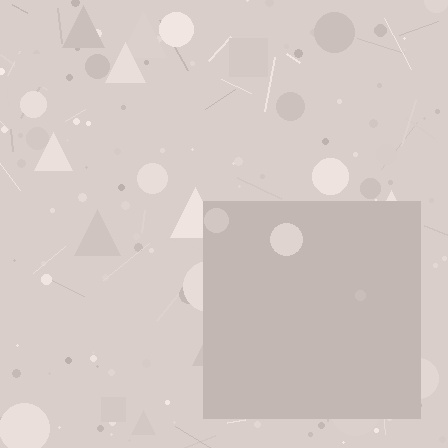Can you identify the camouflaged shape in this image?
The camouflaged shape is a square.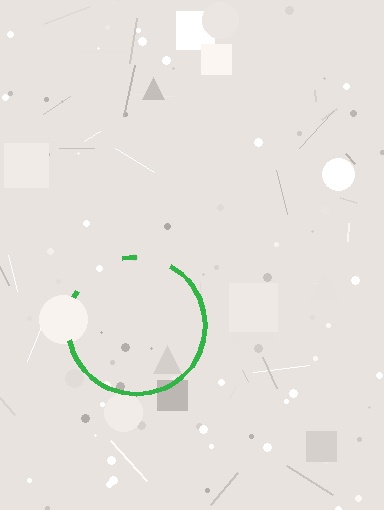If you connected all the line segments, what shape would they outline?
They would outline a circle.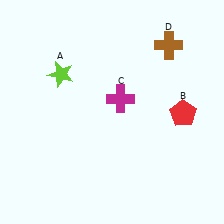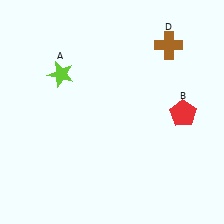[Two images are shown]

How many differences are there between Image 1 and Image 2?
There is 1 difference between the two images.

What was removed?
The magenta cross (C) was removed in Image 2.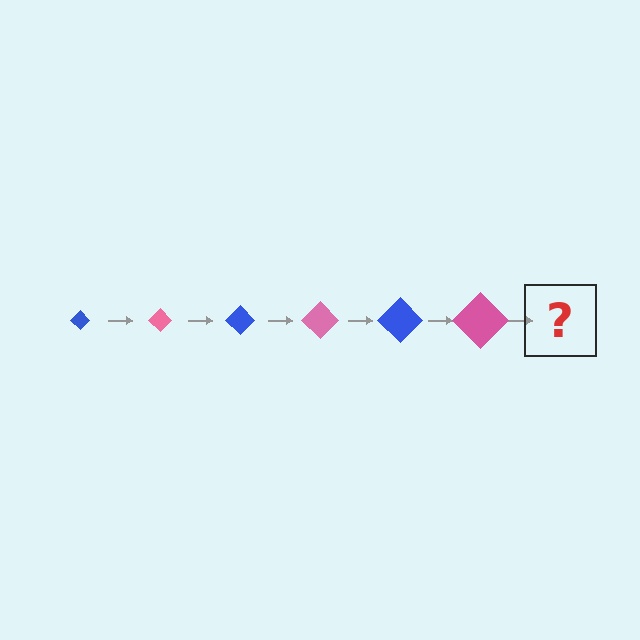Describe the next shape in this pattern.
It should be a blue diamond, larger than the previous one.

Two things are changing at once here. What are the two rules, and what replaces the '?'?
The two rules are that the diamond grows larger each step and the color cycles through blue and pink. The '?' should be a blue diamond, larger than the previous one.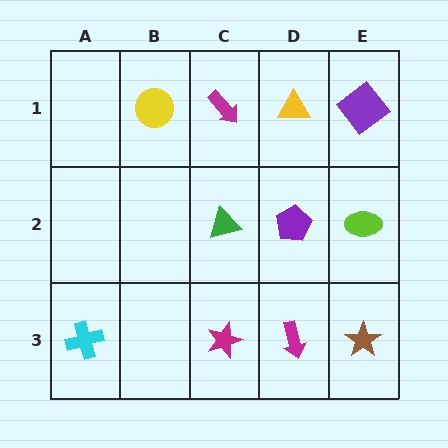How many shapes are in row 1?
4 shapes.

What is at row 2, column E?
A lime ellipse.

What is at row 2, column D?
A purple pentagon.